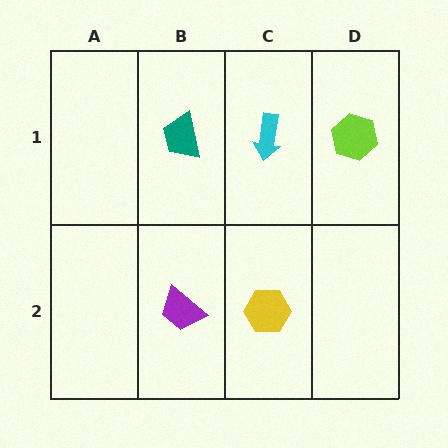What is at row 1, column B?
A teal trapezoid.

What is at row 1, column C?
A cyan arrow.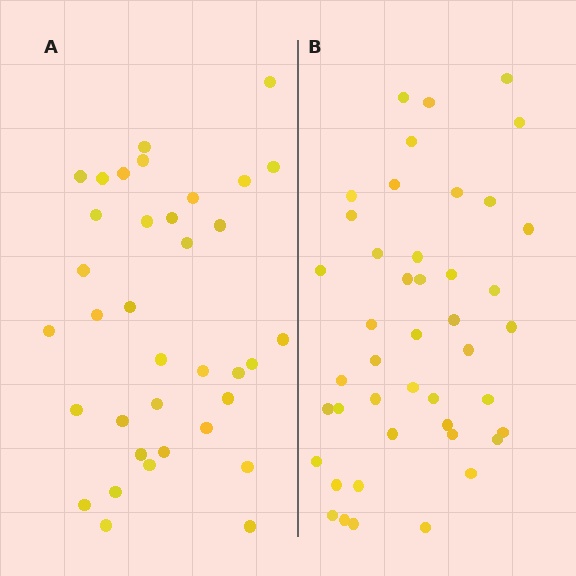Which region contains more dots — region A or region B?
Region B (the right region) has more dots.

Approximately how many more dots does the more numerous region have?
Region B has roughly 8 or so more dots than region A.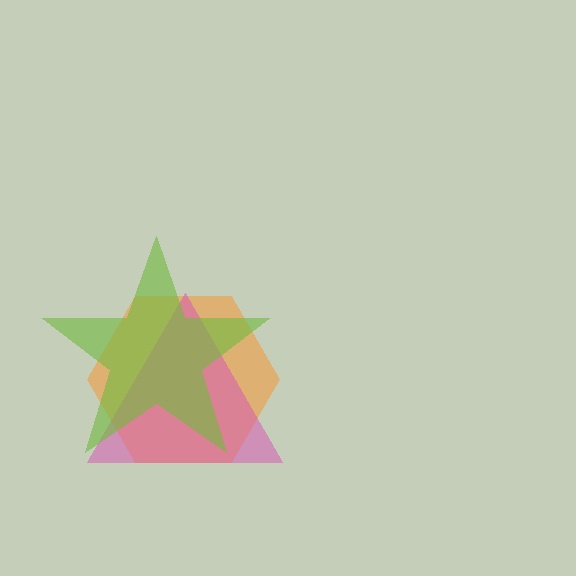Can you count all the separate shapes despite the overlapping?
Yes, there are 3 separate shapes.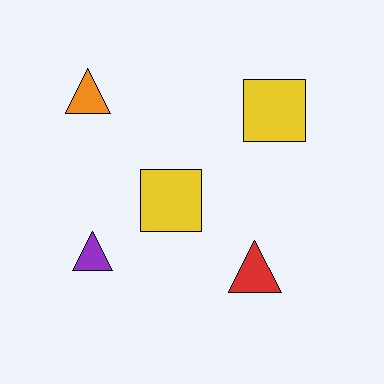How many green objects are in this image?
There are no green objects.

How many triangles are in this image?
There are 3 triangles.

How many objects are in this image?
There are 5 objects.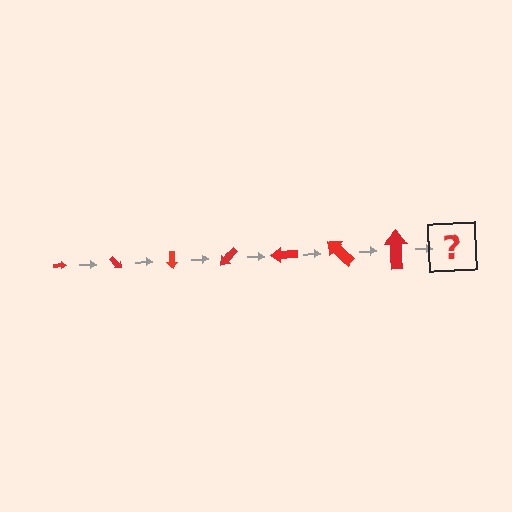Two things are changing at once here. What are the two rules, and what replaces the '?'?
The two rules are that the arrow grows larger each step and it rotates 45 degrees each step. The '?' should be an arrow, larger than the previous one and rotated 315 degrees from the start.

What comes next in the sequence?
The next element should be an arrow, larger than the previous one and rotated 315 degrees from the start.